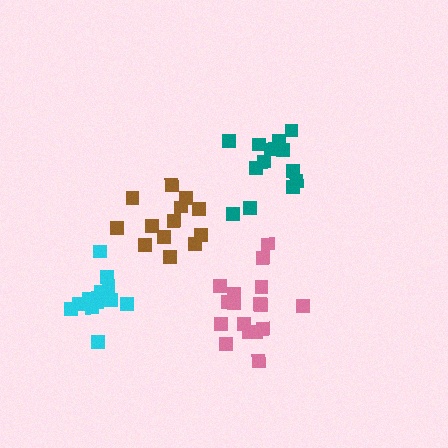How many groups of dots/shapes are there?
There are 4 groups.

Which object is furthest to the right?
The teal cluster is rightmost.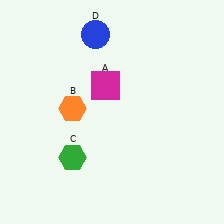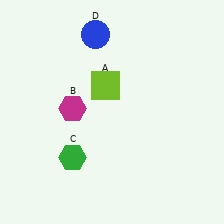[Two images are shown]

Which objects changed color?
A changed from magenta to lime. B changed from orange to magenta.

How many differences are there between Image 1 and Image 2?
There are 2 differences between the two images.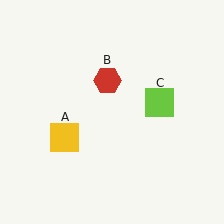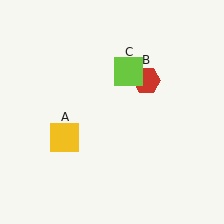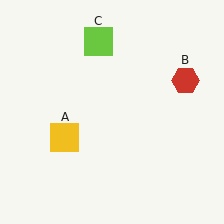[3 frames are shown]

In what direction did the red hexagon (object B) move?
The red hexagon (object B) moved right.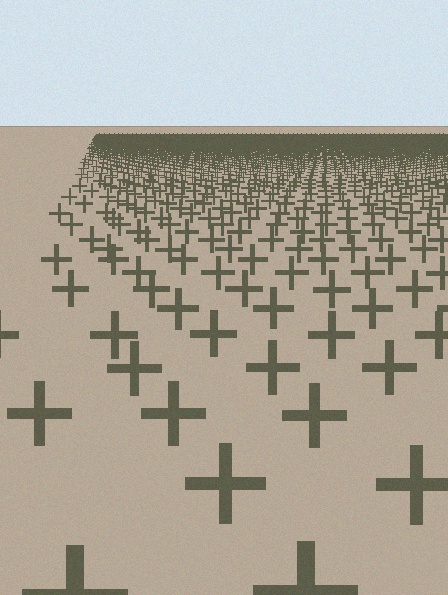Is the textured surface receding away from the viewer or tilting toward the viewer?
The surface is receding away from the viewer. Texture elements get smaller and denser toward the top.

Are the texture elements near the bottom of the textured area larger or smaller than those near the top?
Larger. Near the bottom, elements are closer to the viewer and appear at a bigger on-screen size.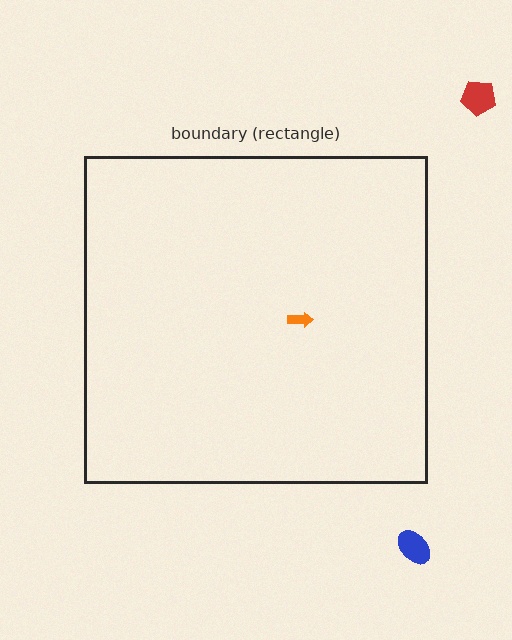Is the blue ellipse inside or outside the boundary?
Outside.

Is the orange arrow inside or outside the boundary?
Inside.